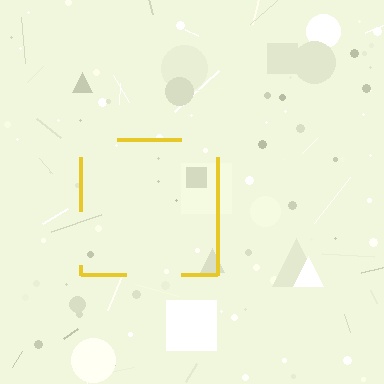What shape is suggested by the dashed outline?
The dashed outline suggests a square.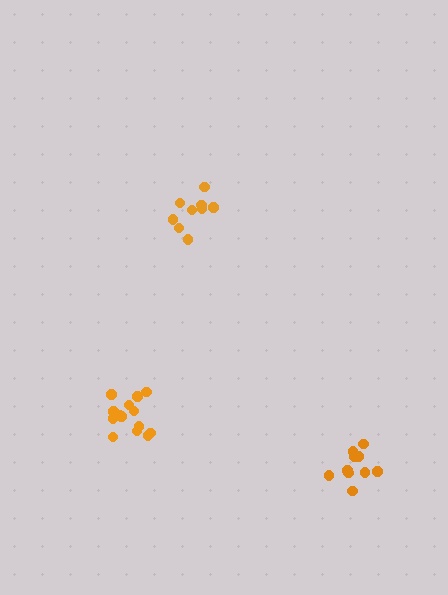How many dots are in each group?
Group 1: 10 dots, Group 2: 9 dots, Group 3: 14 dots (33 total).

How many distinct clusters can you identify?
There are 3 distinct clusters.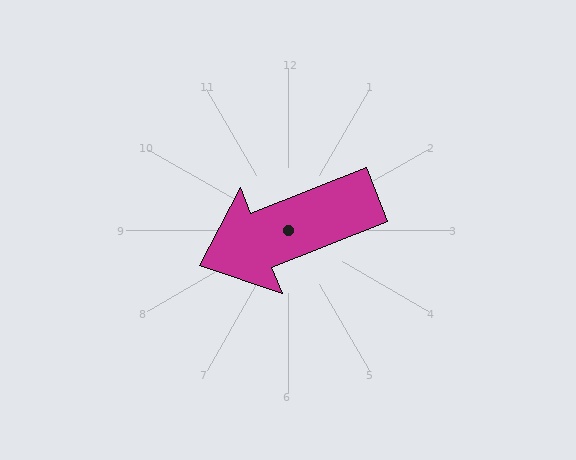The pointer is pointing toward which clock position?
Roughly 8 o'clock.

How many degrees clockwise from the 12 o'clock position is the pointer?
Approximately 248 degrees.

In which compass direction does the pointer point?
West.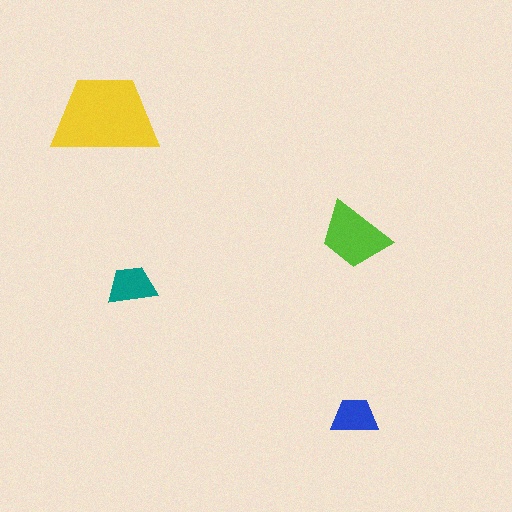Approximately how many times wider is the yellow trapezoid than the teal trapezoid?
About 2 times wider.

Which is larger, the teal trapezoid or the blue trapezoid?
The teal one.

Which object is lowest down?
The blue trapezoid is bottommost.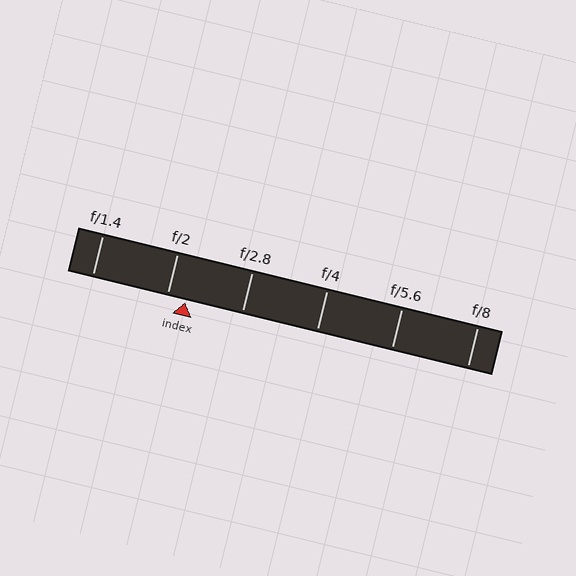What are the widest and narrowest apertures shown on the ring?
The widest aperture shown is f/1.4 and the narrowest is f/8.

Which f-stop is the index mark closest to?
The index mark is closest to f/2.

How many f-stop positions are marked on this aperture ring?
There are 6 f-stop positions marked.